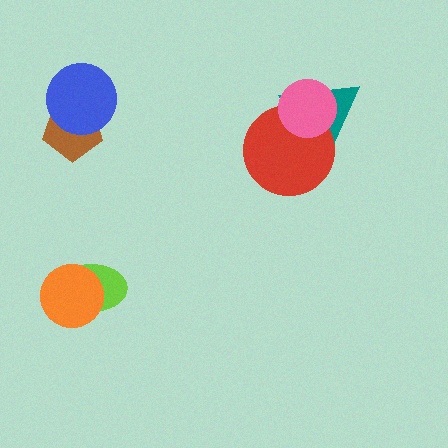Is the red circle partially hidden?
Yes, it is partially covered by another shape.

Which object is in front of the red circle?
The pink circle is in front of the red circle.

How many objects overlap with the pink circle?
2 objects overlap with the pink circle.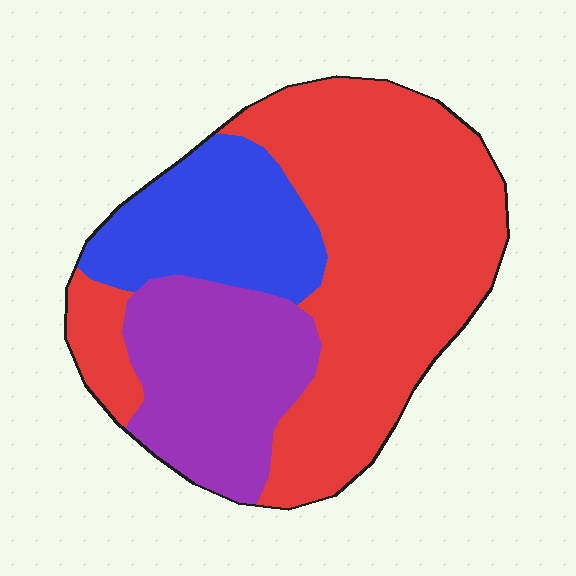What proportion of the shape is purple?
Purple takes up between a sixth and a third of the shape.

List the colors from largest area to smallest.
From largest to smallest: red, purple, blue.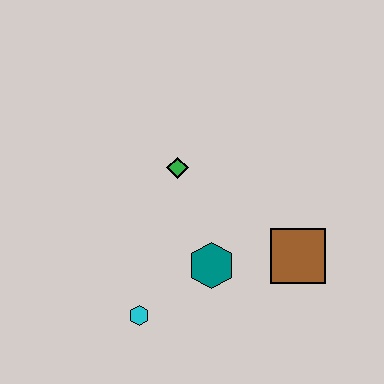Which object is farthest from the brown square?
The cyan hexagon is farthest from the brown square.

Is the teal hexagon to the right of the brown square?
No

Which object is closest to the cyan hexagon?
The teal hexagon is closest to the cyan hexagon.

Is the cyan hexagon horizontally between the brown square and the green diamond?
No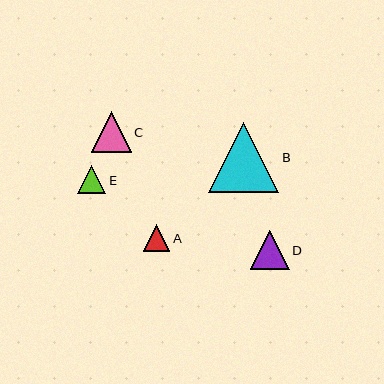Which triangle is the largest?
Triangle B is the largest with a size of approximately 70 pixels.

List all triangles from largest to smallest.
From largest to smallest: B, C, D, E, A.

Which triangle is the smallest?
Triangle A is the smallest with a size of approximately 26 pixels.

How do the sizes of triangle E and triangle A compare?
Triangle E and triangle A are approximately the same size.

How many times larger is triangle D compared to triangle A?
Triangle D is approximately 1.5 times the size of triangle A.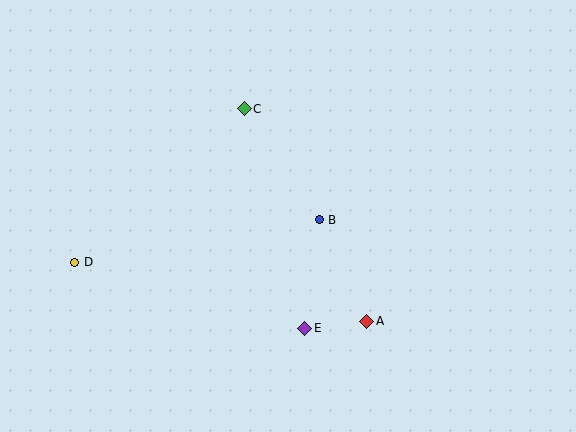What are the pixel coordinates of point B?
Point B is at (319, 220).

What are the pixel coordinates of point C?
Point C is at (244, 109).